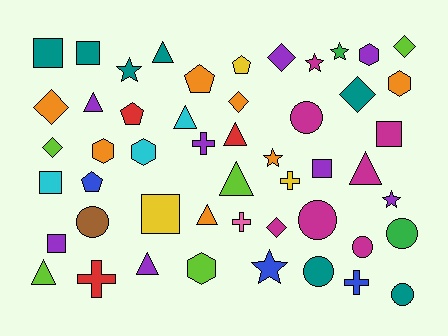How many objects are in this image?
There are 50 objects.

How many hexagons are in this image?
There are 5 hexagons.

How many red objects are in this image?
There are 3 red objects.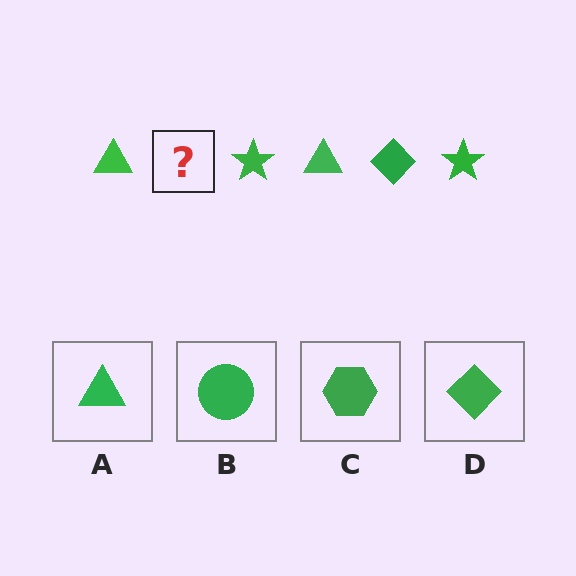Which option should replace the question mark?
Option D.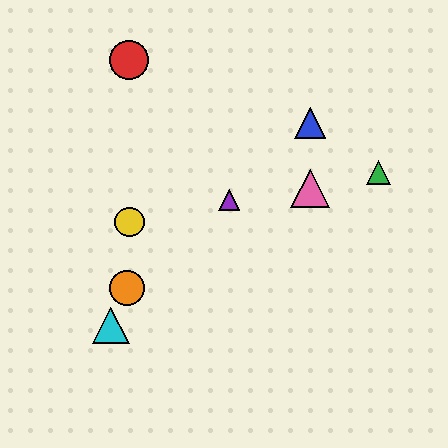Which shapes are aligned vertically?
The blue triangle, the pink triangle are aligned vertically.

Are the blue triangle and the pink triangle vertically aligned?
Yes, both are at x≈310.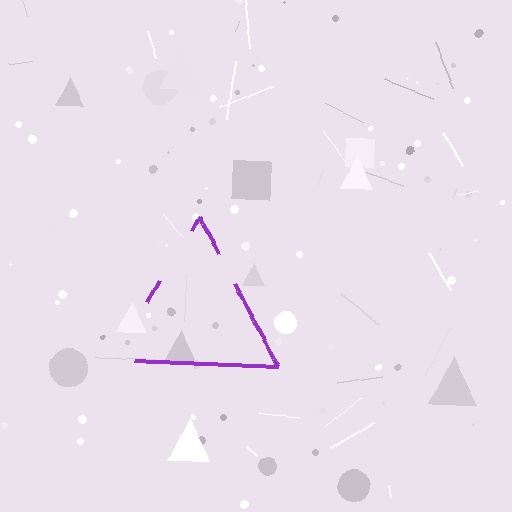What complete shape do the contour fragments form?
The contour fragments form a triangle.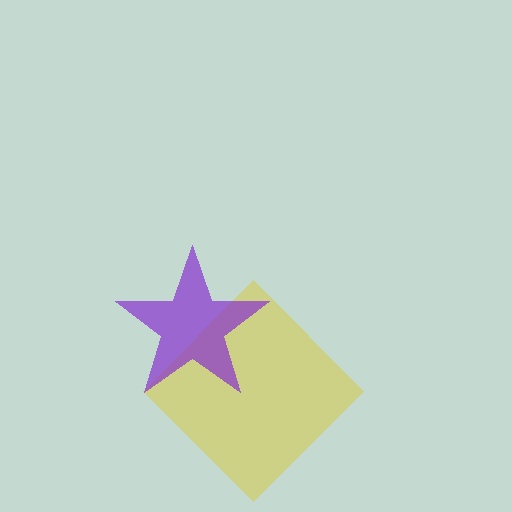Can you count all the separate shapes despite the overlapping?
Yes, there are 2 separate shapes.